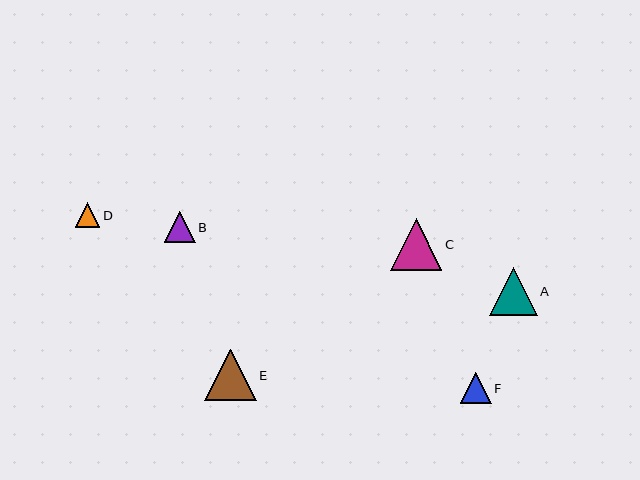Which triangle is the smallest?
Triangle D is the smallest with a size of approximately 25 pixels.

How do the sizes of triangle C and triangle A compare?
Triangle C and triangle A are approximately the same size.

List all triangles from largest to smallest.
From largest to smallest: C, E, A, B, F, D.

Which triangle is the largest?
Triangle C is the largest with a size of approximately 51 pixels.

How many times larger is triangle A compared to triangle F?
Triangle A is approximately 1.5 times the size of triangle F.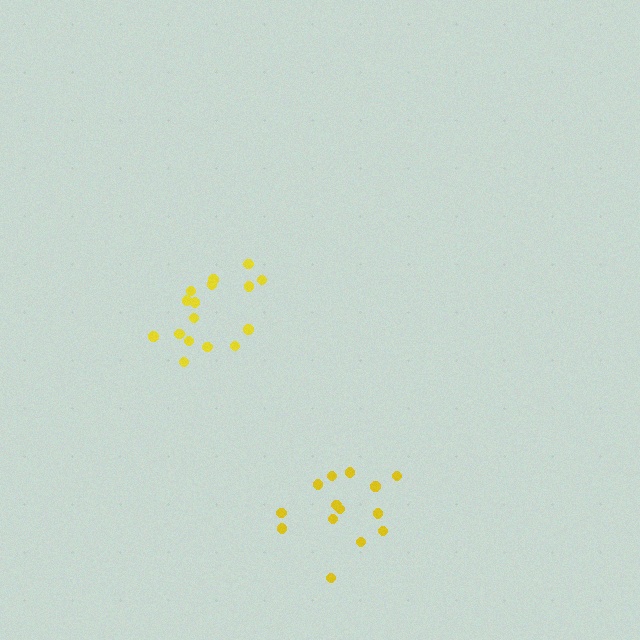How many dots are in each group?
Group 1: 16 dots, Group 2: 14 dots (30 total).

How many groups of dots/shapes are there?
There are 2 groups.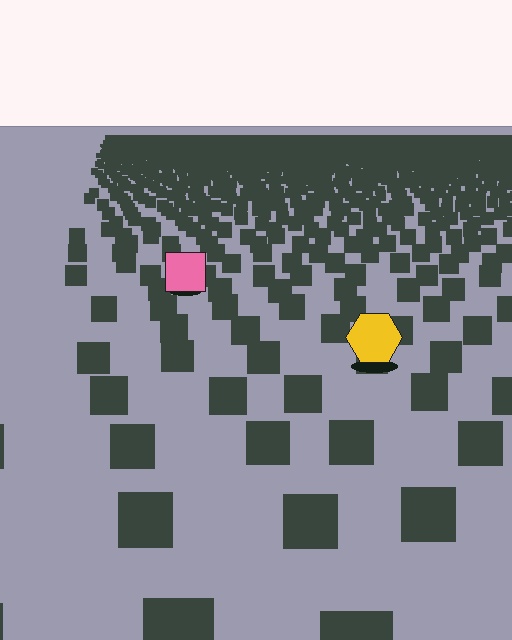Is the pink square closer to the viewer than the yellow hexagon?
No. The yellow hexagon is closer — you can tell from the texture gradient: the ground texture is coarser near it.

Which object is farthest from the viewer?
The pink square is farthest from the viewer. It appears smaller and the ground texture around it is denser.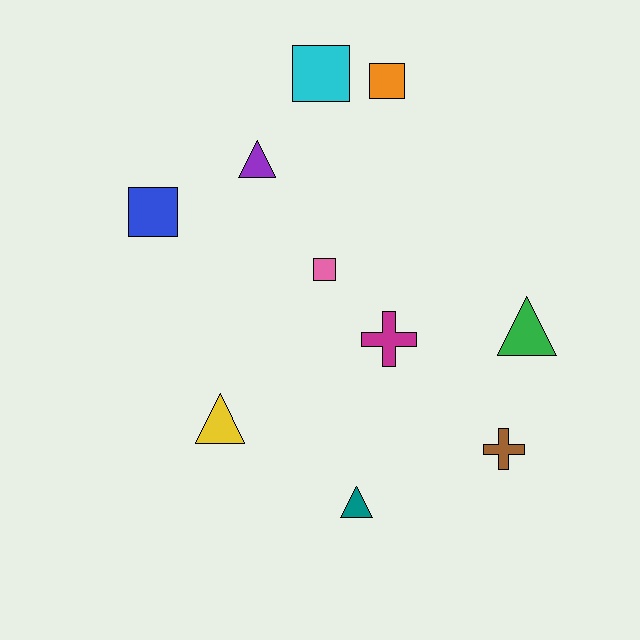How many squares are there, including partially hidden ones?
There are 4 squares.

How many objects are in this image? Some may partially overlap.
There are 10 objects.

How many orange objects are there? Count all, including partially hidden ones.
There is 1 orange object.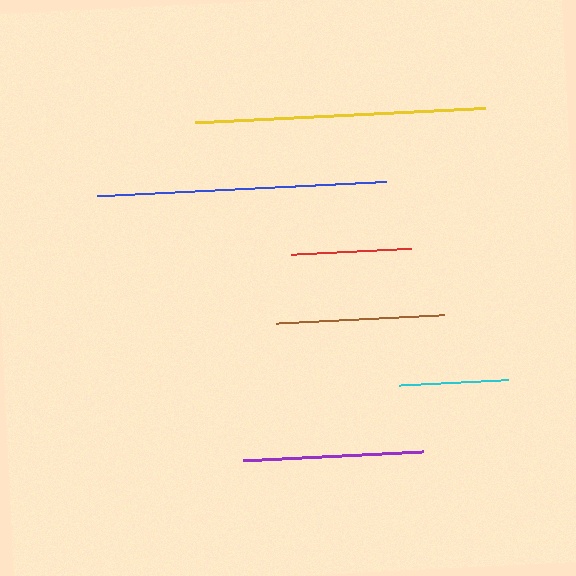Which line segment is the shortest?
The cyan line is the shortest at approximately 109 pixels.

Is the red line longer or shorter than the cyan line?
The red line is longer than the cyan line.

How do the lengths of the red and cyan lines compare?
The red and cyan lines are approximately the same length.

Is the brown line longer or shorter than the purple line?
The purple line is longer than the brown line.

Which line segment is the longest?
The yellow line is the longest at approximately 292 pixels.